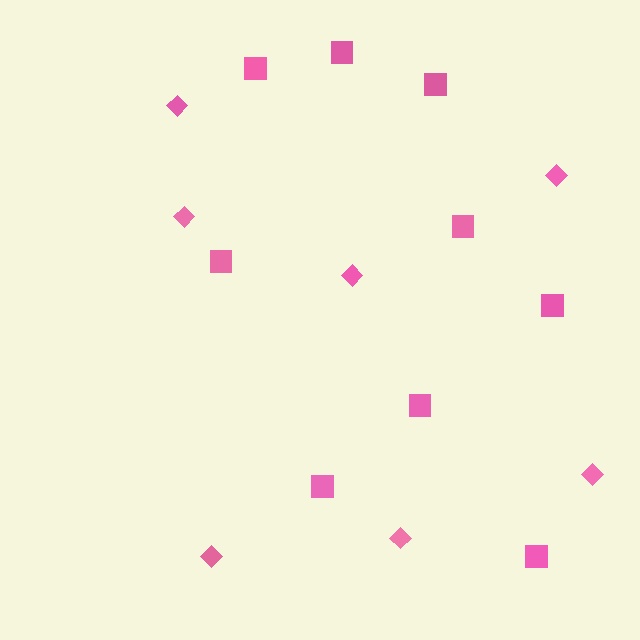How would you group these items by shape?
There are 2 groups: one group of squares (9) and one group of diamonds (7).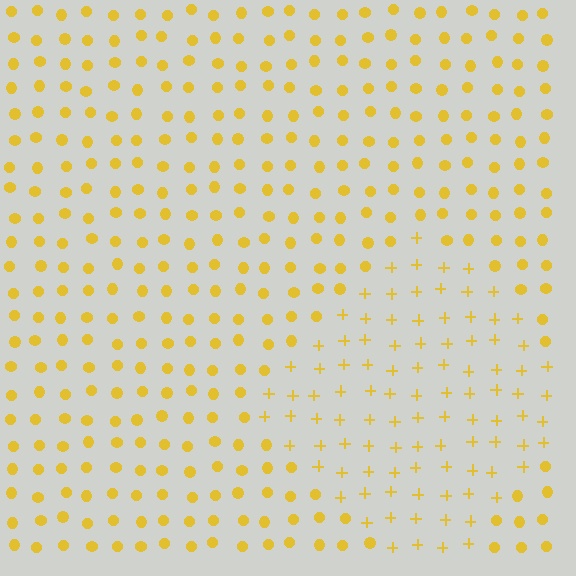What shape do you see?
I see a diamond.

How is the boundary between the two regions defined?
The boundary is defined by a change in element shape: plus signs inside vs. circles outside. All elements share the same color and spacing.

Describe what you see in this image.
The image is filled with small yellow elements arranged in a uniform grid. A diamond-shaped region contains plus signs, while the surrounding area contains circles. The boundary is defined purely by the change in element shape.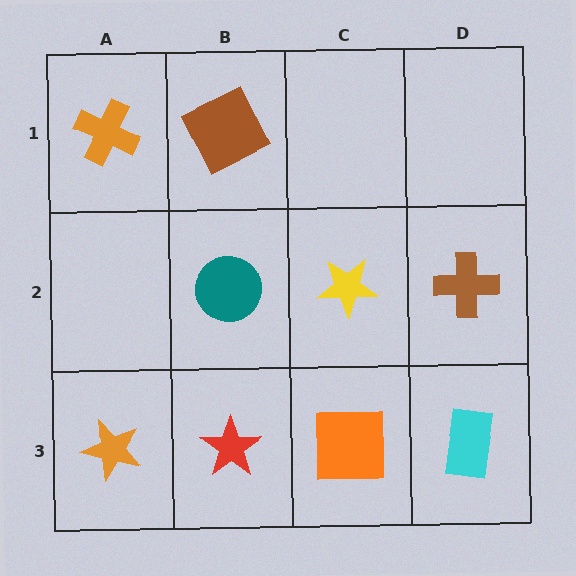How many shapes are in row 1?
2 shapes.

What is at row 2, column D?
A brown cross.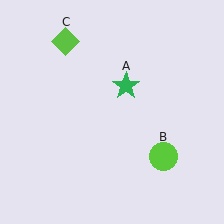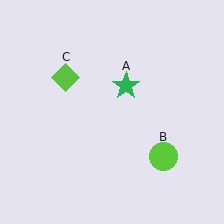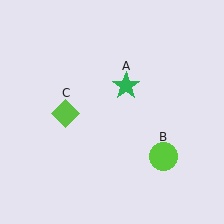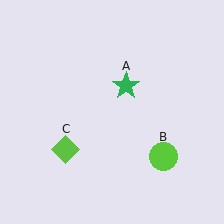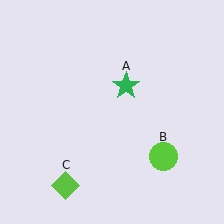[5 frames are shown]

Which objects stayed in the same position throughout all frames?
Green star (object A) and lime circle (object B) remained stationary.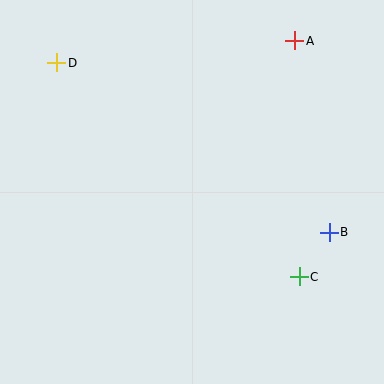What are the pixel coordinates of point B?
Point B is at (329, 232).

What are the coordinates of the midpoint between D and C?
The midpoint between D and C is at (178, 170).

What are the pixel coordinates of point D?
Point D is at (57, 63).